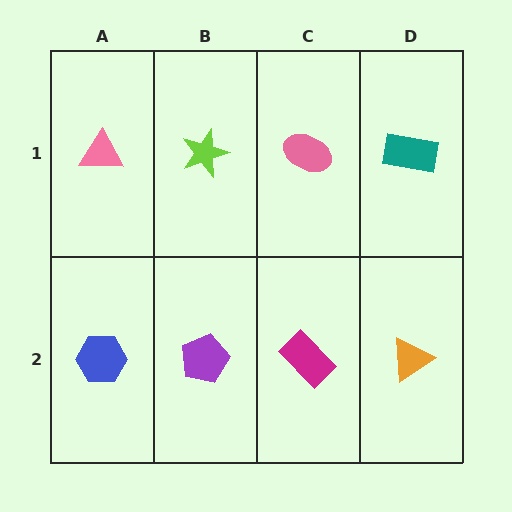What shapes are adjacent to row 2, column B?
A lime star (row 1, column B), a blue hexagon (row 2, column A), a magenta rectangle (row 2, column C).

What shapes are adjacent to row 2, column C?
A pink ellipse (row 1, column C), a purple pentagon (row 2, column B), an orange triangle (row 2, column D).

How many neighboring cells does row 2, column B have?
3.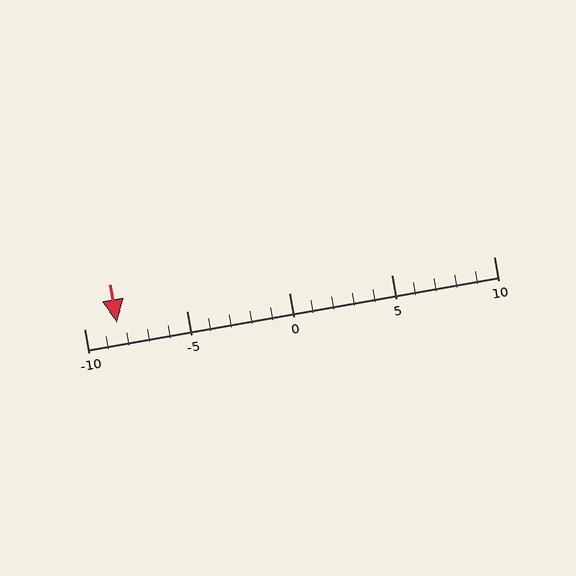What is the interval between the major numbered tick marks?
The major tick marks are spaced 5 units apart.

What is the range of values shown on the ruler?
The ruler shows values from -10 to 10.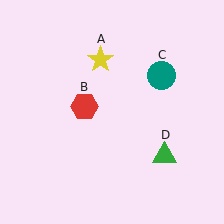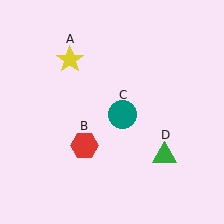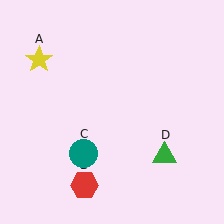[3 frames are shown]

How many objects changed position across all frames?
3 objects changed position: yellow star (object A), red hexagon (object B), teal circle (object C).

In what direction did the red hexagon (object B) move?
The red hexagon (object B) moved down.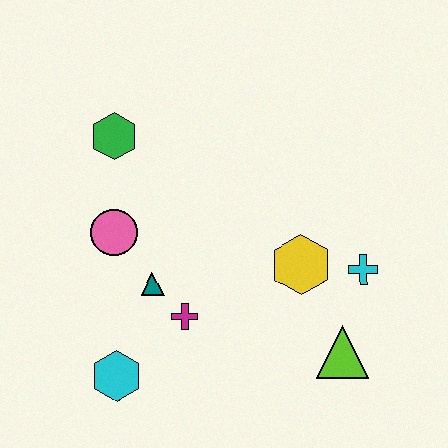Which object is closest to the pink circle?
The teal triangle is closest to the pink circle.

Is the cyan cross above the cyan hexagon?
Yes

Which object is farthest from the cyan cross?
The green hexagon is farthest from the cyan cross.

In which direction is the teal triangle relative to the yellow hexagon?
The teal triangle is to the left of the yellow hexagon.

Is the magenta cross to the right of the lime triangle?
No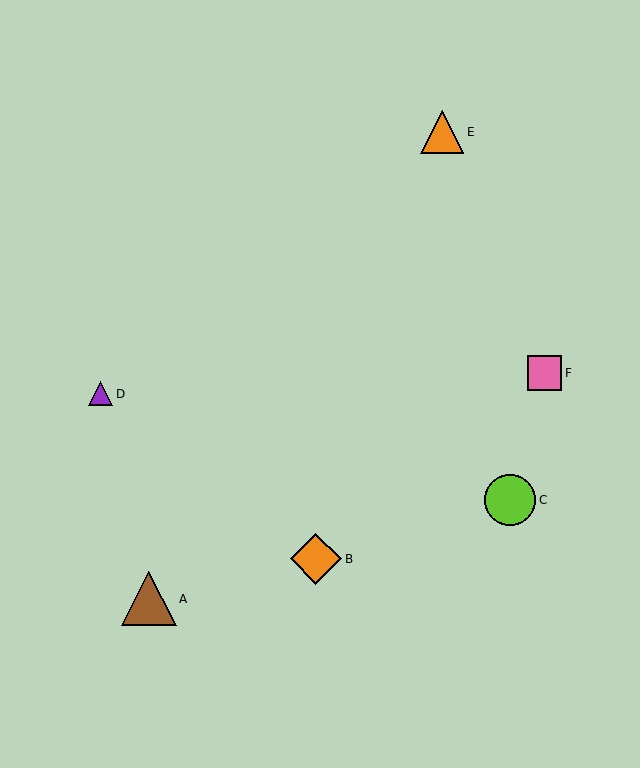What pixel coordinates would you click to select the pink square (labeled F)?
Click at (544, 373) to select the pink square F.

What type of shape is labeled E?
Shape E is an orange triangle.